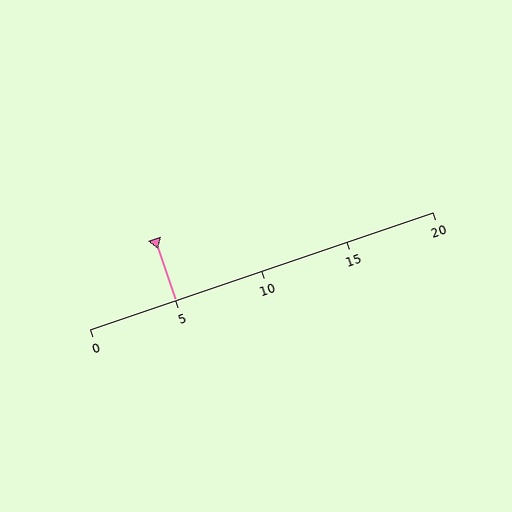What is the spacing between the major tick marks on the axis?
The major ticks are spaced 5 apart.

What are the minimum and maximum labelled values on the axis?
The axis runs from 0 to 20.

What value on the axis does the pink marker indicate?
The marker indicates approximately 5.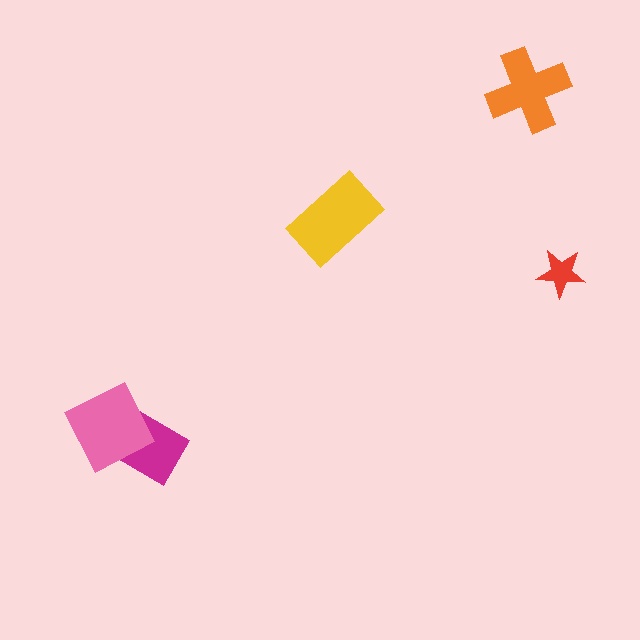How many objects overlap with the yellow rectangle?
0 objects overlap with the yellow rectangle.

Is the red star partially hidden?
No, no other shape covers it.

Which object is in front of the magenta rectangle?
The pink diamond is in front of the magenta rectangle.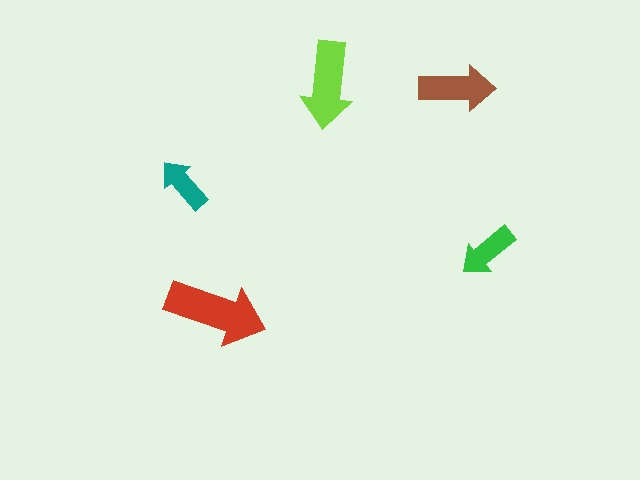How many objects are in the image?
There are 5 objects in the image.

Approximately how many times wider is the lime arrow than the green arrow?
About 1.5 times wider.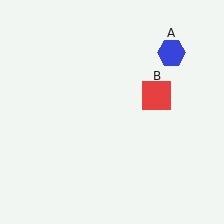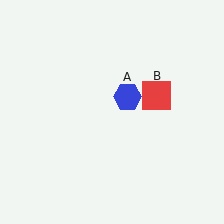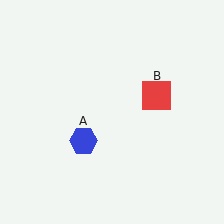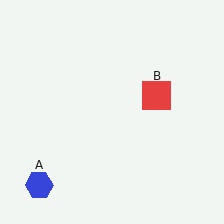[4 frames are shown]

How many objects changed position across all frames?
1 object changed position: blue hexagon (object A).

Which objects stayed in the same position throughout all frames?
Red square (object B) remained stationary.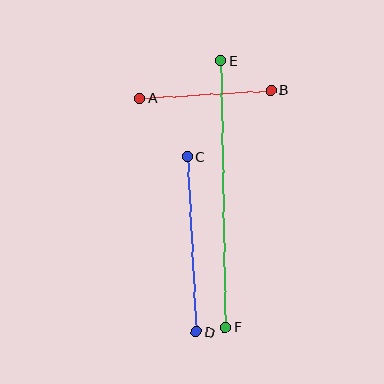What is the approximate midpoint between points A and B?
The midpoint is at approximately (206, 94) pixels.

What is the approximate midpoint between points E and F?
The midpoint is at approximately (223, 194) pixels.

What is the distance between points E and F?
The distance is approximately 267 pixels.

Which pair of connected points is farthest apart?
Points E and F are farthest apart.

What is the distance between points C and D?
The distance is approximately 176 pixels.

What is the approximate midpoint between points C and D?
The midpoint is at approximately (192, 244) pixels.